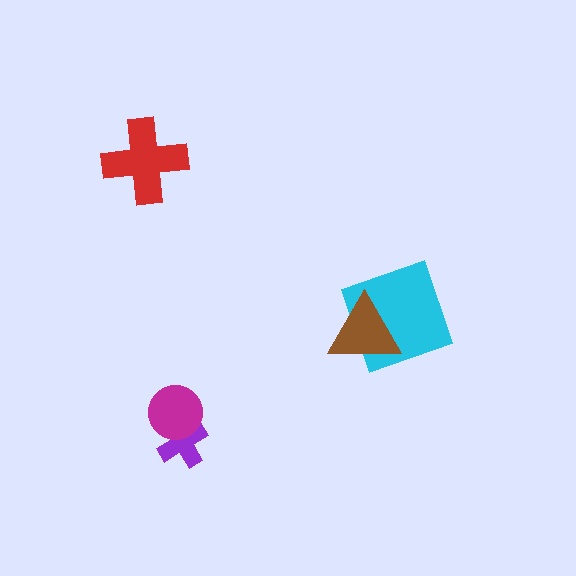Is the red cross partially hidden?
No, no other shape covers it.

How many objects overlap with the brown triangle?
1 object overlaps with the brown triangle.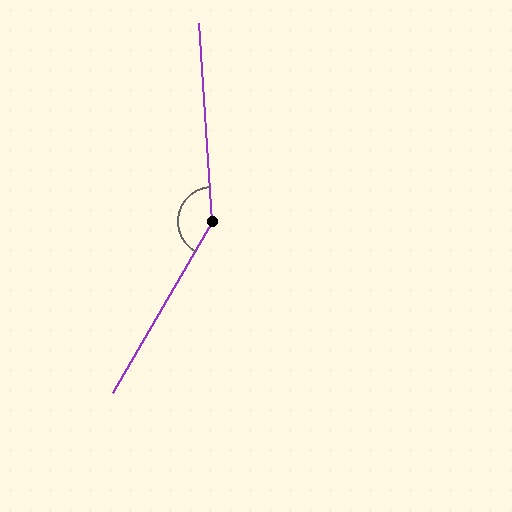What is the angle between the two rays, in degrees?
Approximately 146 degrees.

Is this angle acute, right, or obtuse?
It is obtuse.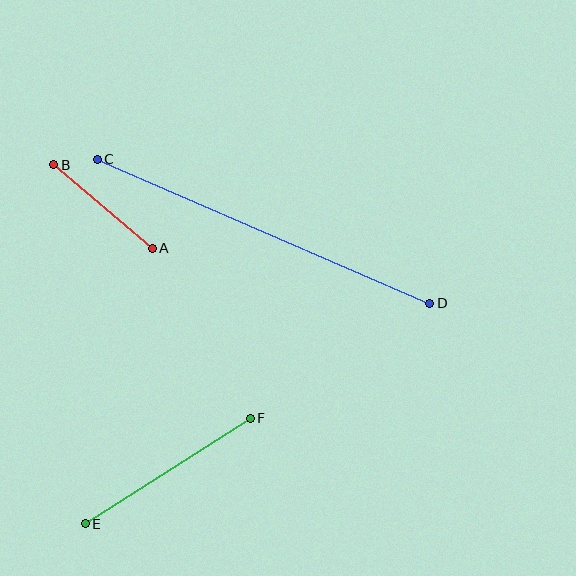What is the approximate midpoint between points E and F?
The midpoint is at approximately (168, 471) pixels.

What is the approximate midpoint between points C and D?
The midpoint is at approximately (264, 231) pixels.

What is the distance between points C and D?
The distance is approximately 363 pixels.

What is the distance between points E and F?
The distance is approximately 196 pixels.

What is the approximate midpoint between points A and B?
The midpoint is at approximately (103, 207) pixels.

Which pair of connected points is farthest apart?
Points C and D are farthest apart.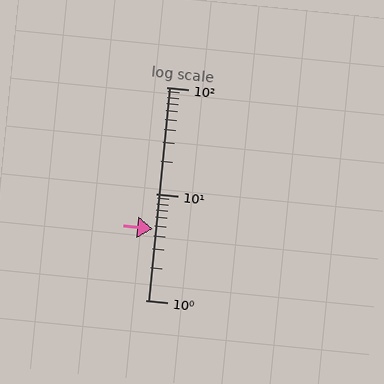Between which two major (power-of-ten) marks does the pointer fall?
The pointer is between 1 and 10.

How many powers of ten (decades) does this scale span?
The scale spans 2 decades, from 1 to 100.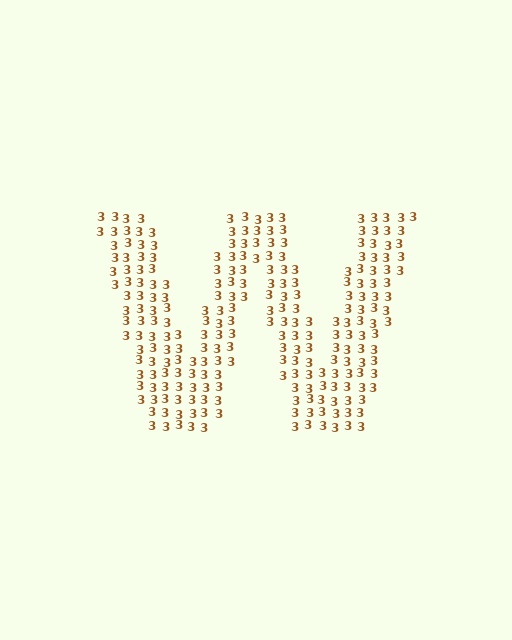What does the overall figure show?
The overall figure shows the letter W.